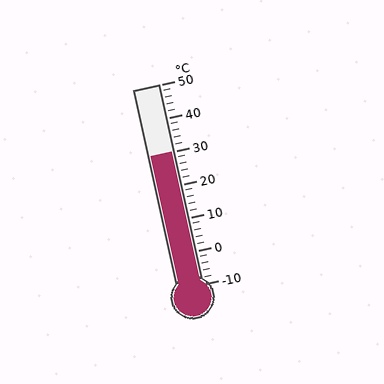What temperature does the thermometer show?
The thermometer shows approximately 30°C.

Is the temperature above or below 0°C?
The temperature is above 0°C.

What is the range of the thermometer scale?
The thermometer scale ranges from -10°C to 50°C.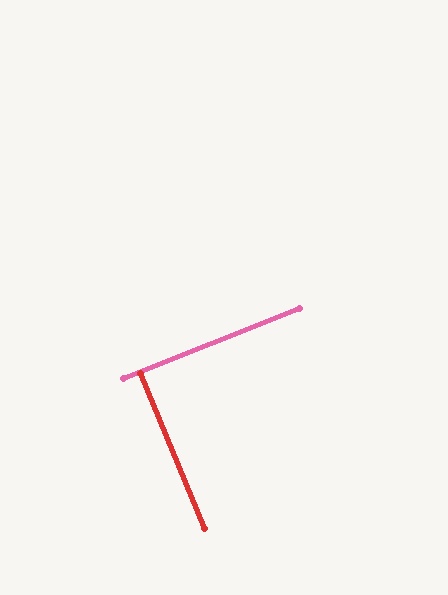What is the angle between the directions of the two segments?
Approximately 89 degrees.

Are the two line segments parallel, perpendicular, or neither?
Perpendicular — they meet at approximately 89°.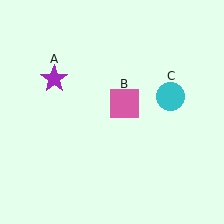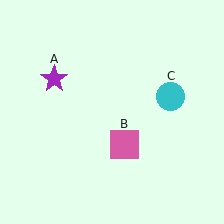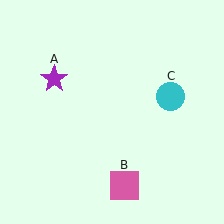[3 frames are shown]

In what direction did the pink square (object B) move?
The pink square (object B) moved down.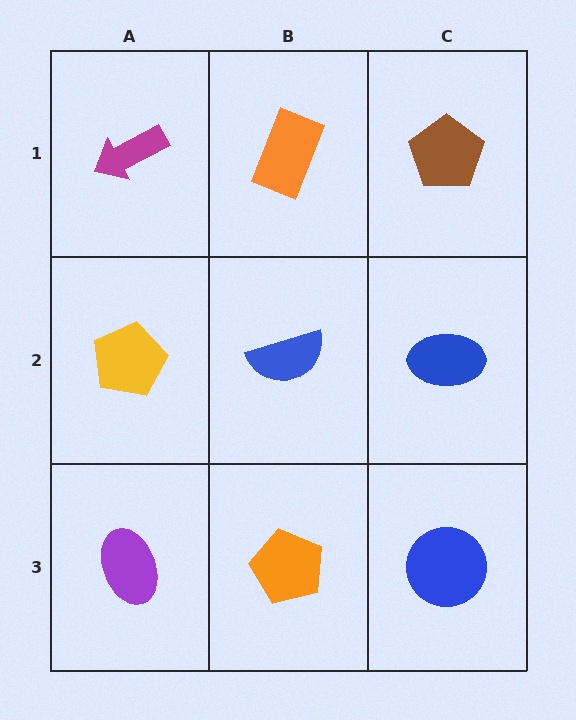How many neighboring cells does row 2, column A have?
3.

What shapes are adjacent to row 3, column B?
A blue semicircle (row 2, column B), a purple ellipse (row 3, column A), a blue circle (row 3, column C).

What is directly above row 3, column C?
A blue ellipse.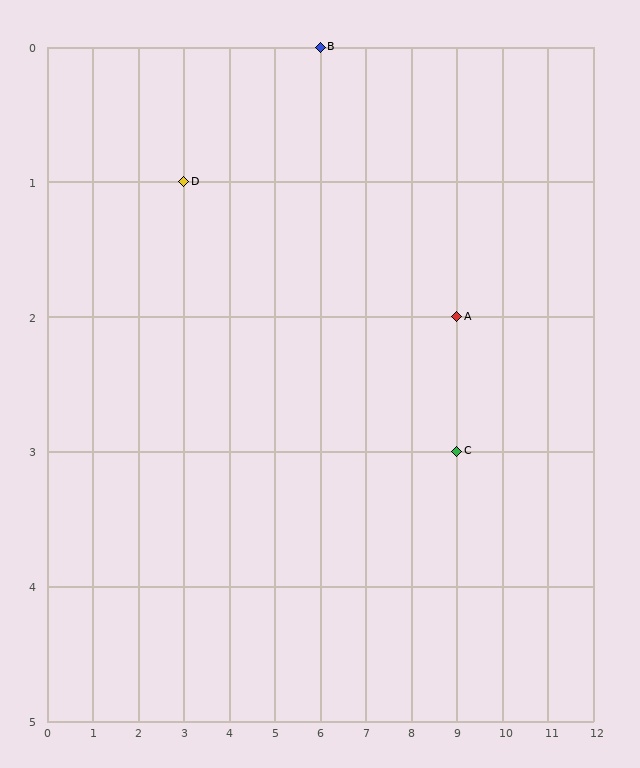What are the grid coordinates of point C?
Point C is at grid coordinates (9, 3).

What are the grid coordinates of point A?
Point A is at grid coordinates (9, 2).